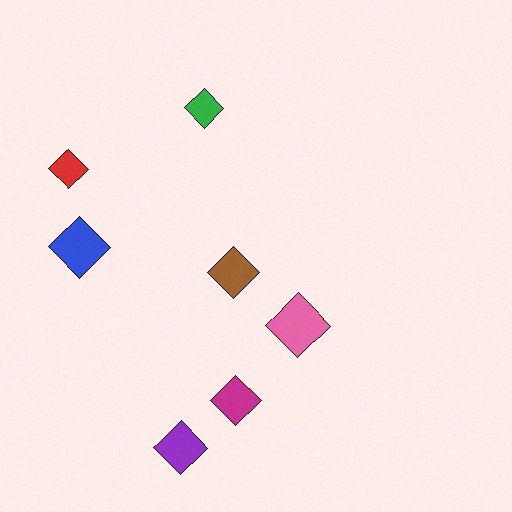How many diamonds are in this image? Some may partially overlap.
There are 7 diamonds.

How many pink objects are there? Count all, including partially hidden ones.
There is 1 pink object.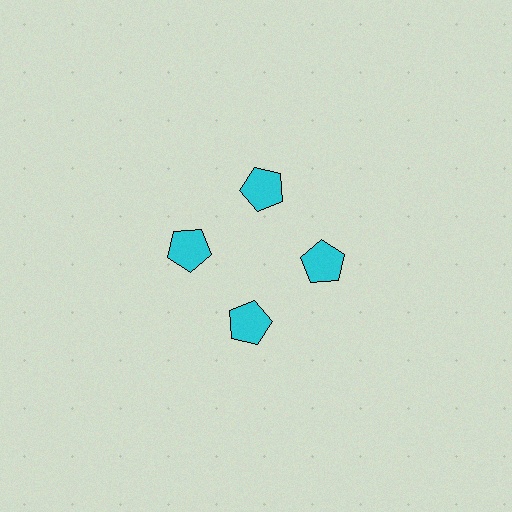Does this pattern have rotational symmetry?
Yes, this pattern has 4-fold rotational symmetry. It looks the same after rotating 90 degrees around the center.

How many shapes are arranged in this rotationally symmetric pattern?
There are 4 shapes, arranged in 4 groups of 1.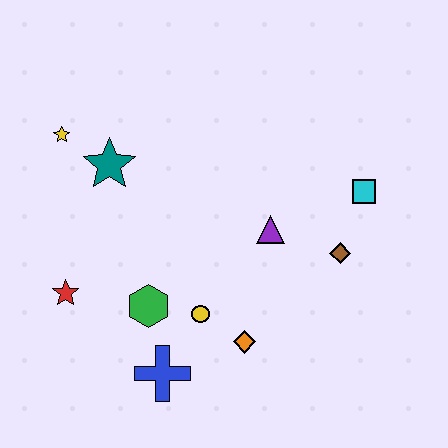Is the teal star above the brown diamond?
Yes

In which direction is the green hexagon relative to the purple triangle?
The green hexagon is to the left of the purple triangle.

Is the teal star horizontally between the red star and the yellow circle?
Yes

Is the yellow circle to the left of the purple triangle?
Yes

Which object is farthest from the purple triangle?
The yellow star is farthest from the purple triangle.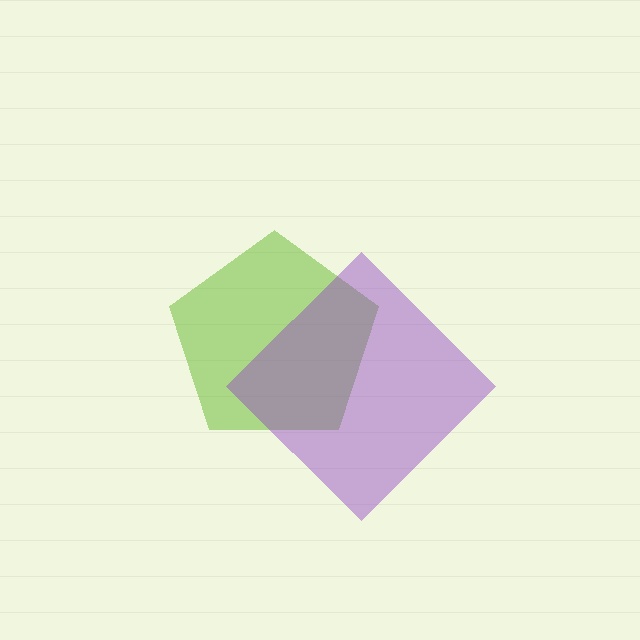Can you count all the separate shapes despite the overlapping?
Yes, there are 2 separate shapes.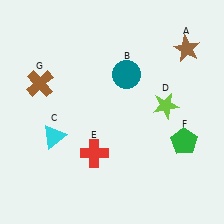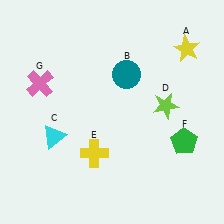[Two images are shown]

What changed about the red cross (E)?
In Image 1, E is red. In Image 2, it changed to yellow.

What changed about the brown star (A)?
In Image 1, A is brown. In Image 2, it changed to yellow.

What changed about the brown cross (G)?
In Image 1, G is brown. In Image 2, it changed to pink.